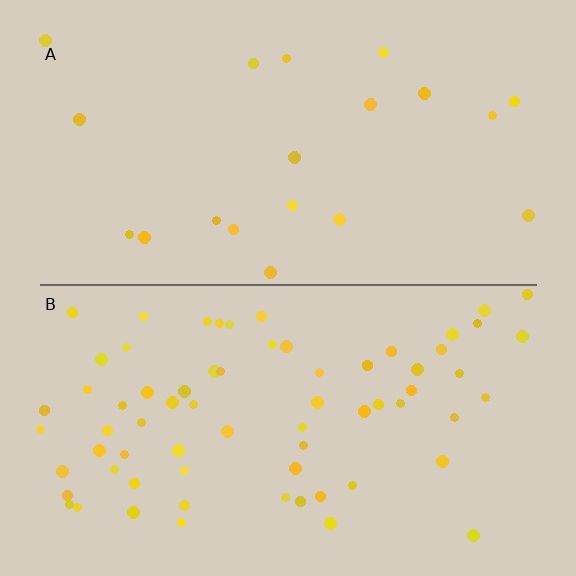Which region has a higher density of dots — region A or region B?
B (the bottom).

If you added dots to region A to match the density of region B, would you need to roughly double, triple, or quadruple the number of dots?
Approximately triple.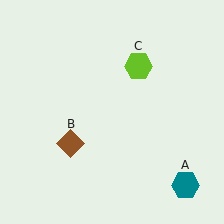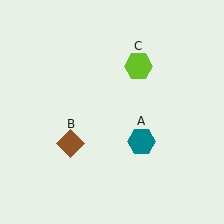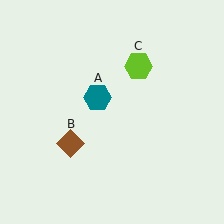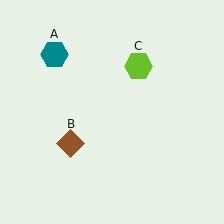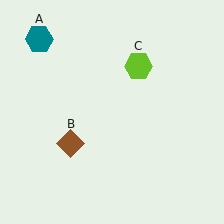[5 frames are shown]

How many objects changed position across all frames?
1 object changed position: teal hexagon (object A).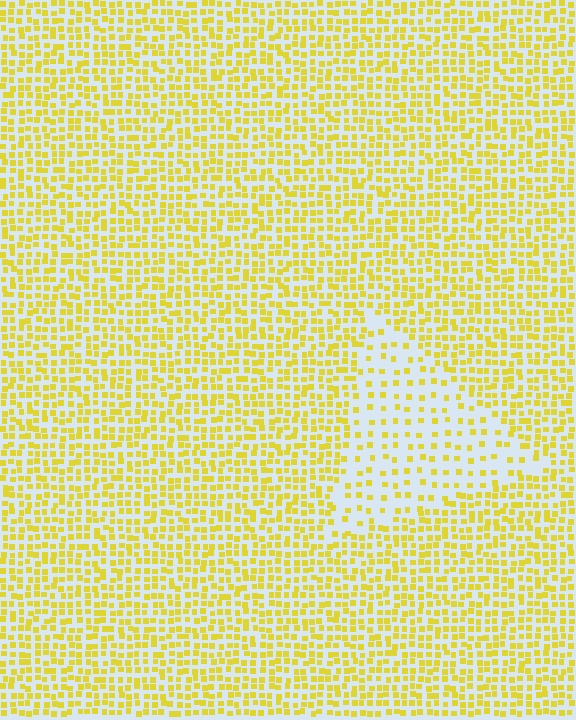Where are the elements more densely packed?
The elements are more densely packed outside the triangle boundary.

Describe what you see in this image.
The image contains small yellow elements arranged at two different densities. A triangle-shaped region is visible where the elements are less densely packed than the surrounding area.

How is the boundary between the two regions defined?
The boundary is defined by a change in element density (approximately 2.3x ratio). All elements are the same color, size, and shape.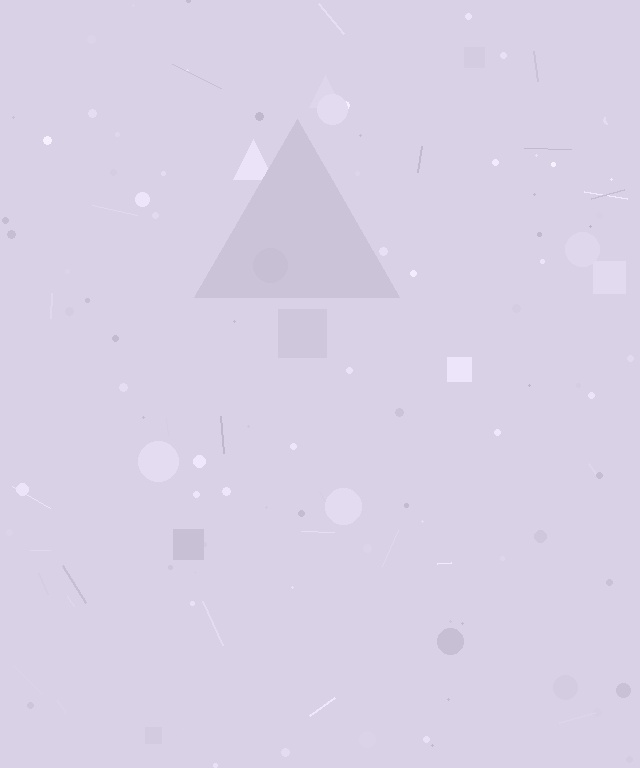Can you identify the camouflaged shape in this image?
The camouflaged shape is a triangle.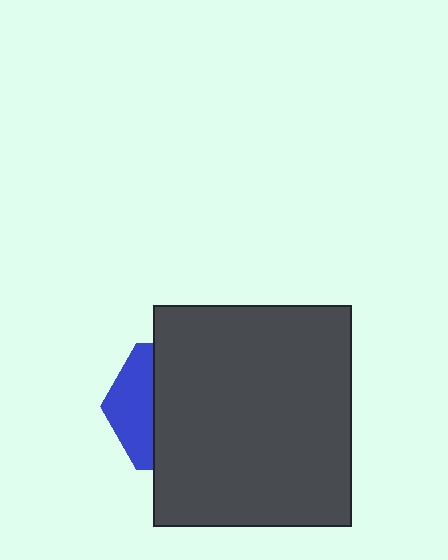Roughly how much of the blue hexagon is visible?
A small part of it is visible (roughly 32%).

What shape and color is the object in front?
The object in front is a dark gray rectangle.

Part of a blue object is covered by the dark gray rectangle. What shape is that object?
It is a hexagon.